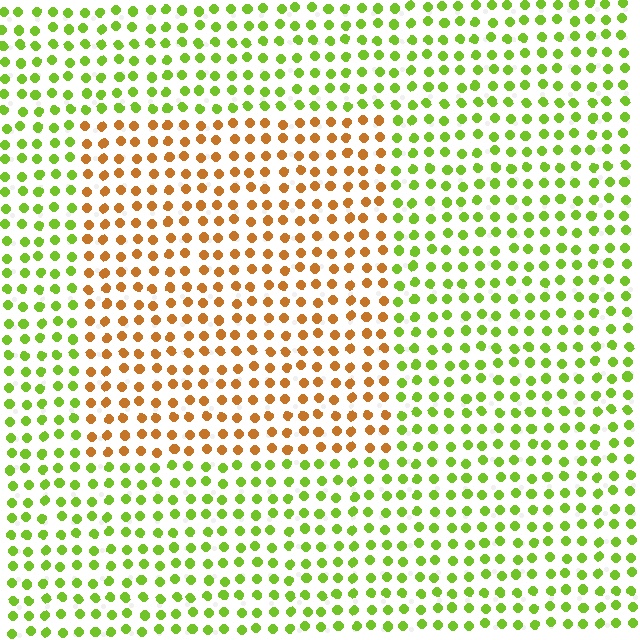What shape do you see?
I see a rectangle.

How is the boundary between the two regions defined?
The boundary is defined purely by a slight shift in hue (about 63 degrees). Spacing, size, and orientation are identical on both sides.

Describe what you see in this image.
The image is filled with small lime elements in a uniform arrangement. A rectangle-shaped region is visible where the elements are tinted to a slightly different hue, forming a subtle color boundary.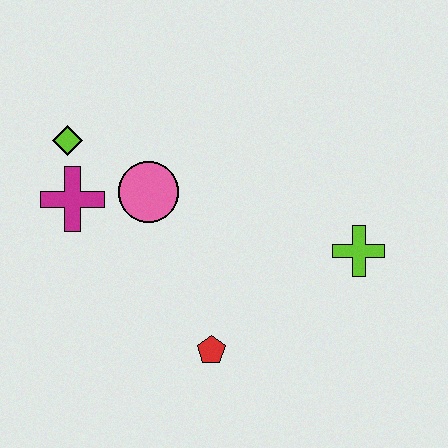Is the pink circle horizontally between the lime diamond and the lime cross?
Yes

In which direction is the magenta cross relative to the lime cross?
The magenta cross is to the left of the lime cross.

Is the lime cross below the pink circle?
Yes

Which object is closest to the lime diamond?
The magenta cross is closest to the lime diamond.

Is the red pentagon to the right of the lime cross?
No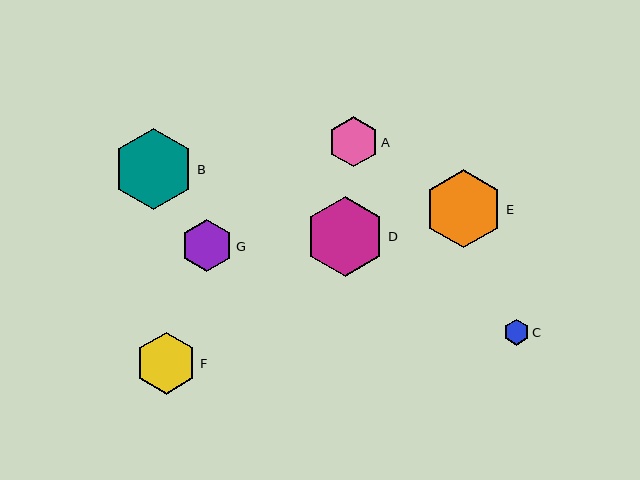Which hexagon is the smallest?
Hexagon C is the smallest with a size of approximately 26 pixels.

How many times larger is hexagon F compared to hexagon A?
Hexagon F is approximately 1.2 times the size of hexagon A.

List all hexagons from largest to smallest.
From largest to smallest: B, D, E, F, G, A, C.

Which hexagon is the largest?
Hexagon B is the largest with a size of approximately 81 pixels.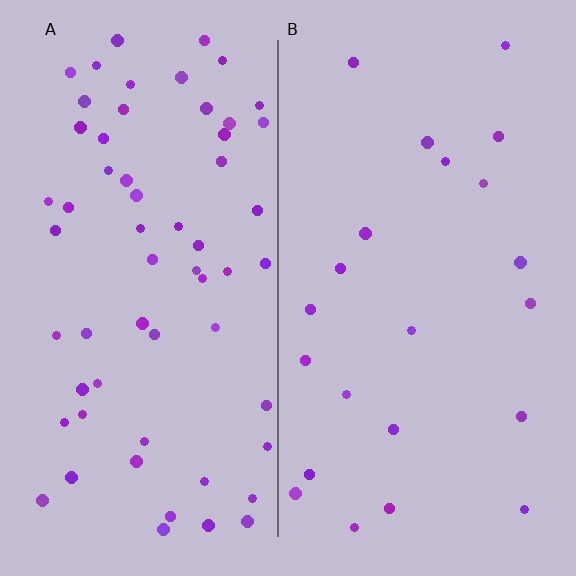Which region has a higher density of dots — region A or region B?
A (the left).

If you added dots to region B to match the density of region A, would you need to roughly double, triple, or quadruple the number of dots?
Approximately triple.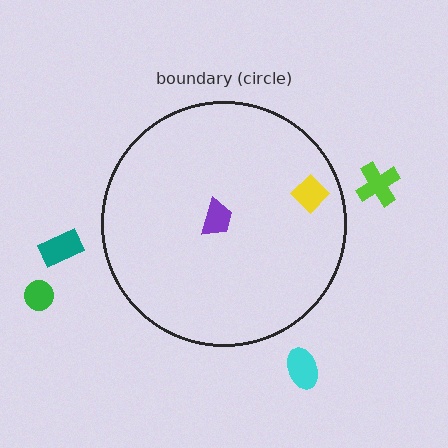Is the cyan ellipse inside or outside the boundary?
Outside.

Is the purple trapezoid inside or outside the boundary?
Inside.